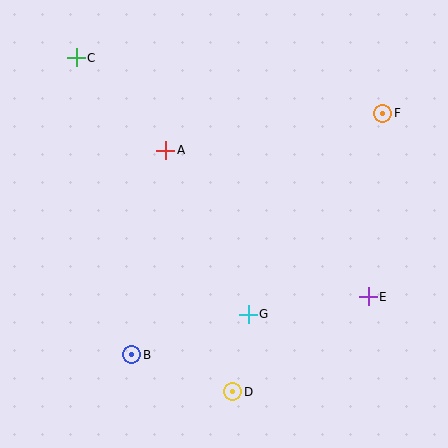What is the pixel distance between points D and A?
The distance between D and A is 251 pixels.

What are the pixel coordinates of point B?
Point B is at (131, 355).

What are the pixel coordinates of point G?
Point G is at (248, 314).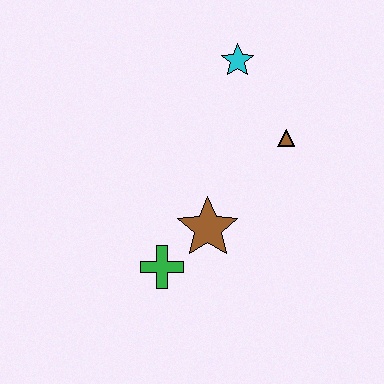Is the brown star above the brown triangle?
No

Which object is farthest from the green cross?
The cyan star is farthest from the green cross.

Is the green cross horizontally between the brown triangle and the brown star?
No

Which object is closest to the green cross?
The brown star is closest to the green cross.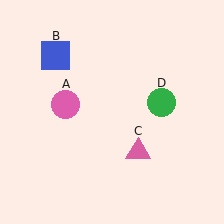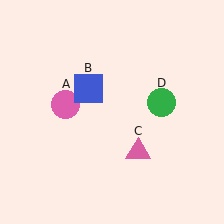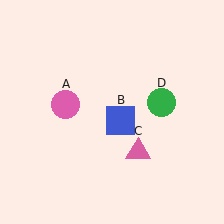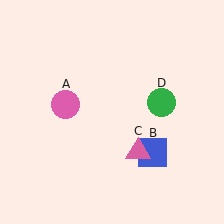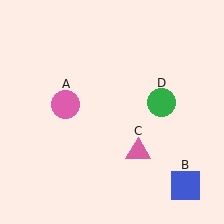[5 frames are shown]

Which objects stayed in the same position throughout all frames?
Pink circle (object A) and pink triangle (object C) and green circle (object D) remained stationary.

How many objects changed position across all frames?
1 object changed position: blue square (object B).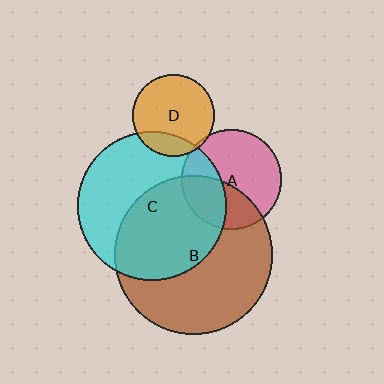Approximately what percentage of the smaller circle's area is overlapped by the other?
Approximately 50%.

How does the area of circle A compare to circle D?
Approximately 1.5 times.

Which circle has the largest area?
Circle B (brown).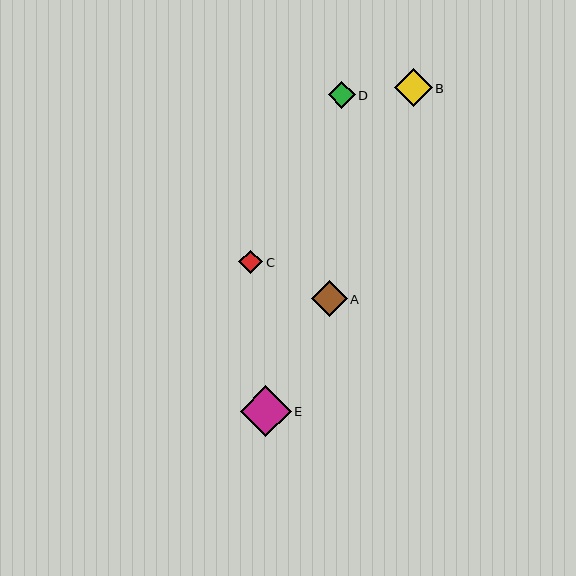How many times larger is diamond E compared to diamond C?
Diamond E is approximately 2.1 times the size of diamond C.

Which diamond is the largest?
Diamond E is the largest with a size of approximately 51 pixels.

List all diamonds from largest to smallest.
From largest to smallest: E, B, A, D, C.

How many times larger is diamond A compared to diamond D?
Diamond A is approximately 1.4 times the size of diamond D.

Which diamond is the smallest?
Diamond C is the smallest with a size of approximately 24 pixels.